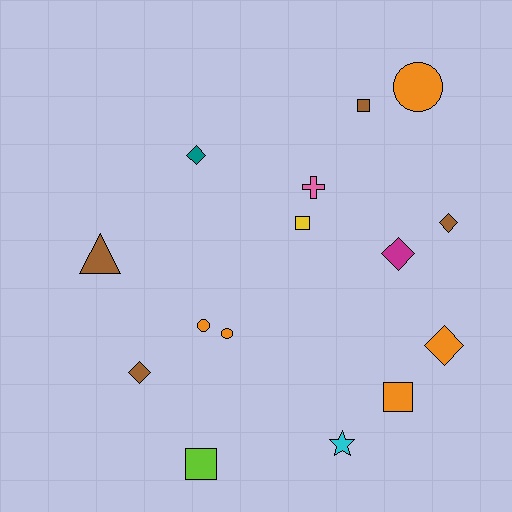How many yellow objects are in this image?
There is 1 yellow object.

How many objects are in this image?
There are 15 objects.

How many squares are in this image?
There are 4 squares.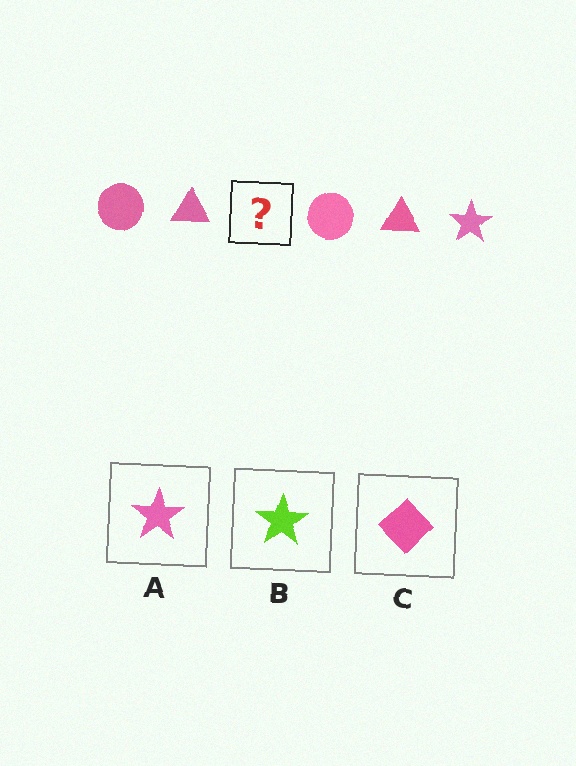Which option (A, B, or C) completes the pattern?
A.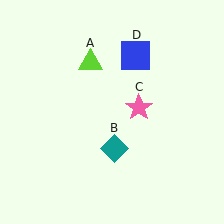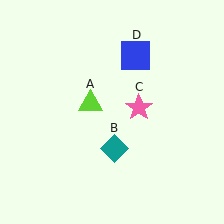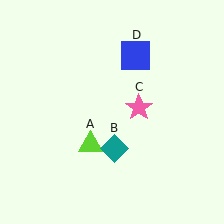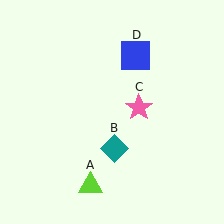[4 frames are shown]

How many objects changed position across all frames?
1 object changed position: lime triangle (object A).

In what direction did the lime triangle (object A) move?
The lime triangle (object A) moved down.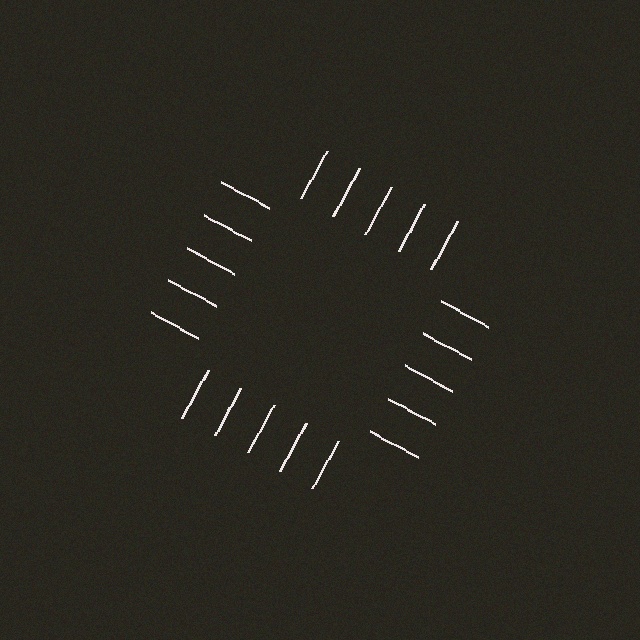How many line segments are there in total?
20 — 5 along each of the 4 edges.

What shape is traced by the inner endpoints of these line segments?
An illusory square — the line segments terminate on its edges but no continuous stroke is drawn.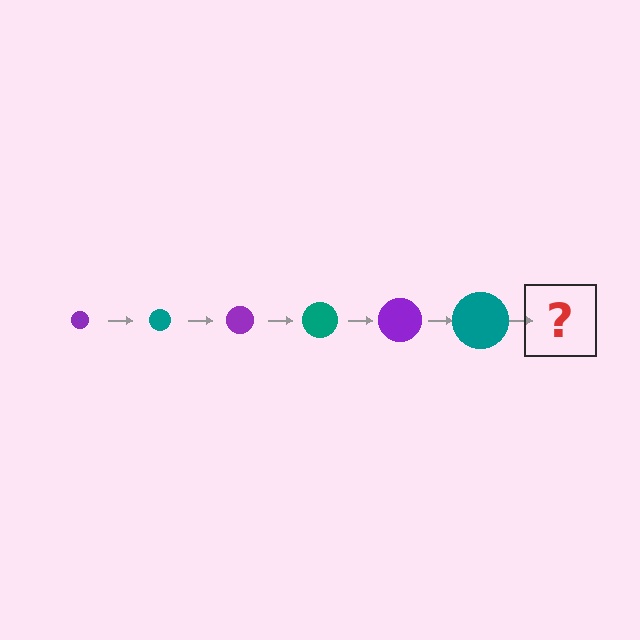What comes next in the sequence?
The next element should be a purple circle, larger than the previous one.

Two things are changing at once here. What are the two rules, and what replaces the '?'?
The two rules are that the circle grows larger each step and the color cycles through purple and teal. The '?' should be a purple circle, larger than the previous one.